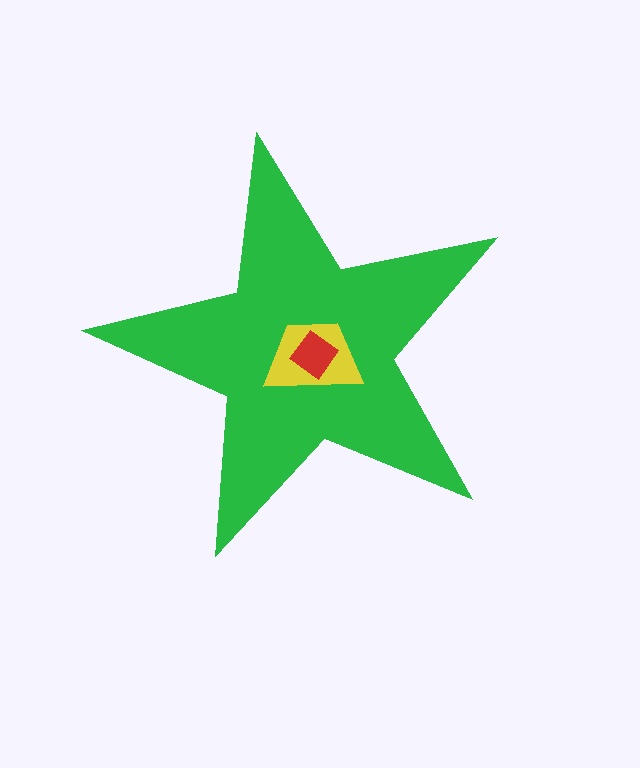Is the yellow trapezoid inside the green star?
Yes.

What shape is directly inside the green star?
The yellow trapezoid.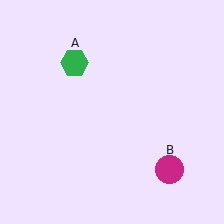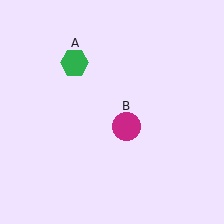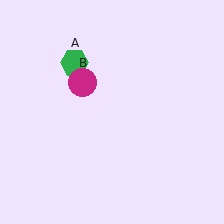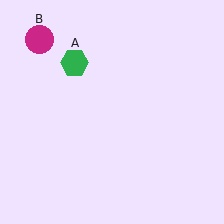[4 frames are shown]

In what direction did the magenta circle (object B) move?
The magenta circle (object B) moved up and to the left.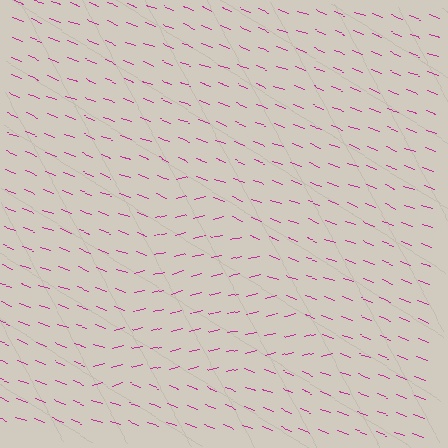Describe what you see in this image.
The image is filled with small magenta line segments. A triangle region in the image has lines oriented differently from the surrounding lines, creating a visible texture boundary.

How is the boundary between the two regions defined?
The boundary is defined purely by a change in line orientation (approximately 35 degrees difference). All lines are the same color and thickness.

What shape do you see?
I see a triangle.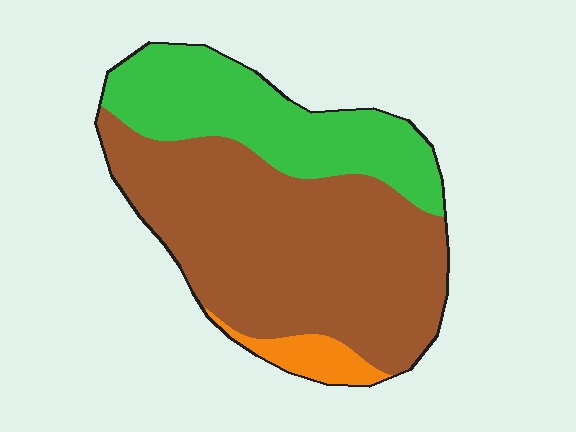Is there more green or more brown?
Brown.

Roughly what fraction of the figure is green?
Green takes up about one third (1/3) of the figure.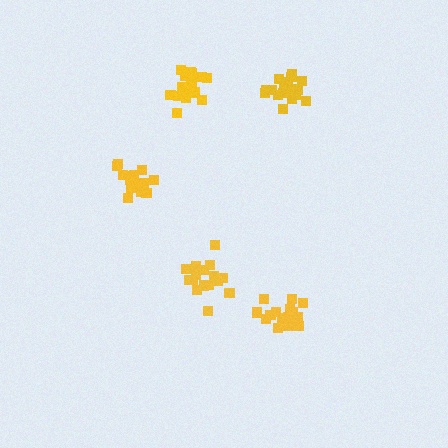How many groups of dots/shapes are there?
There are 5 groups.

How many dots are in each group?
Group 1: 18 dots, Group 2: 17 dots, Group 3: 14 dots, Group 4: 18 dots, Group 5: 16 dots (83 total).